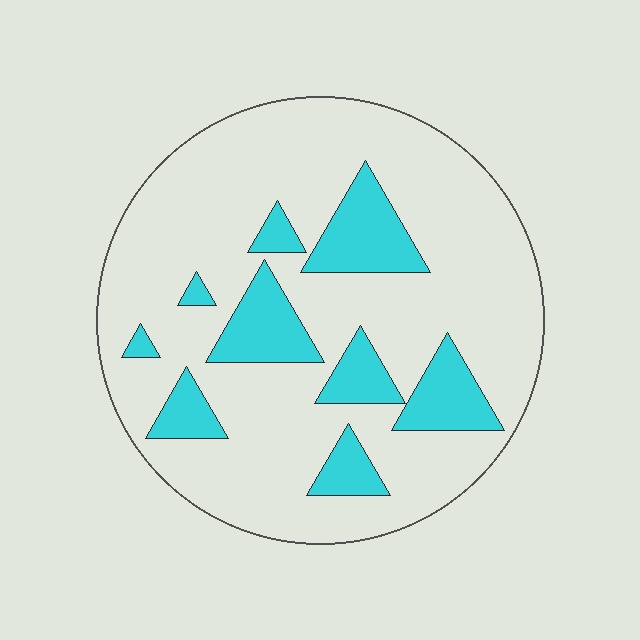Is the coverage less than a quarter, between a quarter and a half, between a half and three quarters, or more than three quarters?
Less than a quarter.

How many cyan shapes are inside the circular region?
9.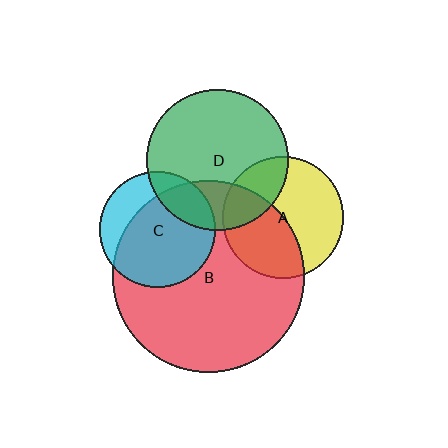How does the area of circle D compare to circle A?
Approximately 1.3 times.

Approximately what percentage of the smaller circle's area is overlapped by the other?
Approximately 20%.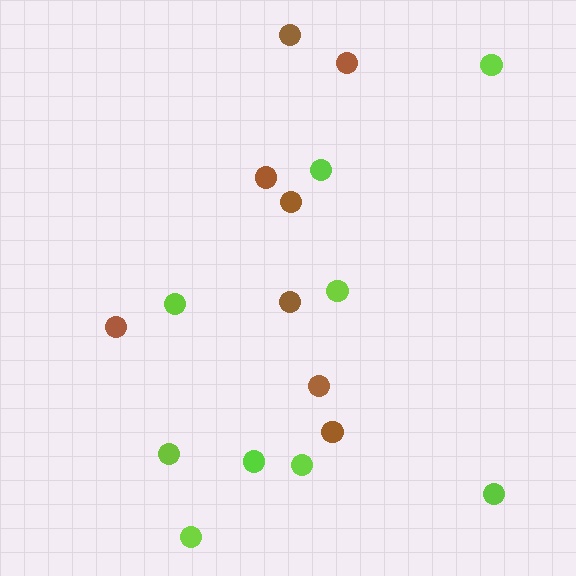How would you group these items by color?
There are 2 groups: one group of lime circles (9) and one group of brown circles (8).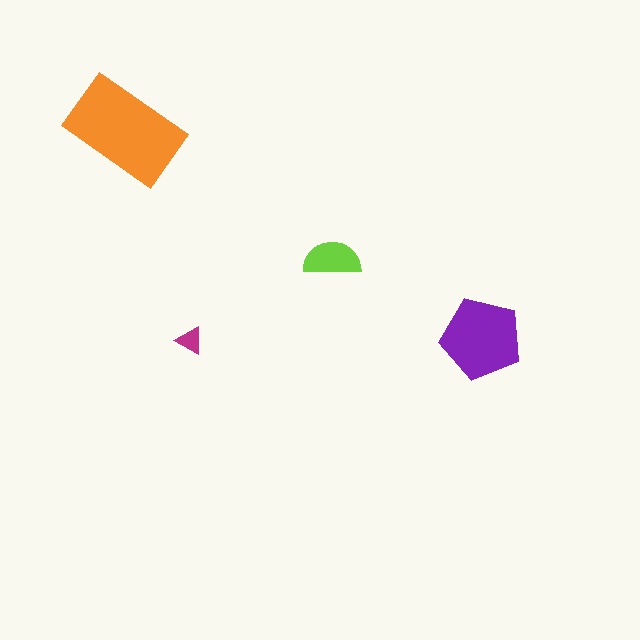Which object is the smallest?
The magenta triangle.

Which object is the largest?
The orange rectangle.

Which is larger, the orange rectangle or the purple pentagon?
The orange rectangle.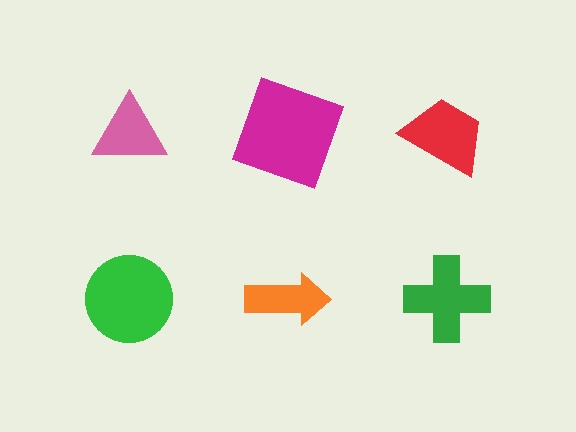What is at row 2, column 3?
A green cross.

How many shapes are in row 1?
3 shapes.